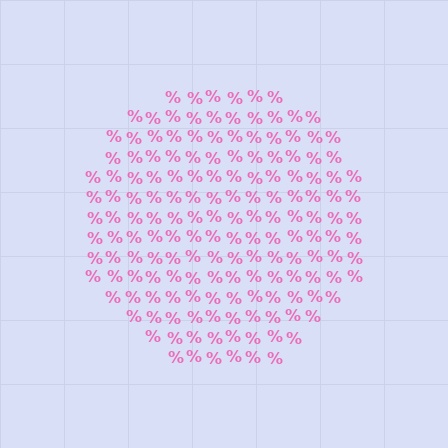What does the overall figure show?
The overall figure shows a circle.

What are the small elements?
The small elements are percent signs.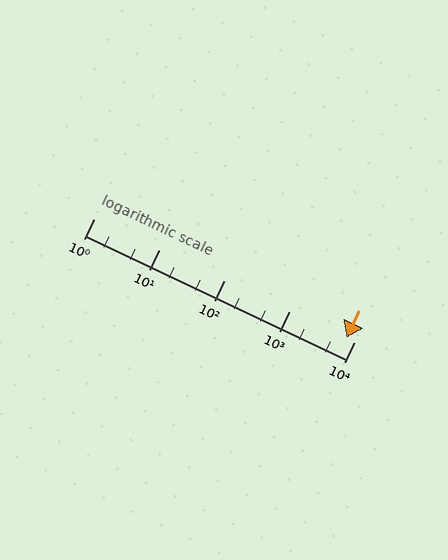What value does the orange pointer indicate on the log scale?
The pointer indicates approximately 7700.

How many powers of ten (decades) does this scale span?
The scale spans 4 decades, from 1 to 10000.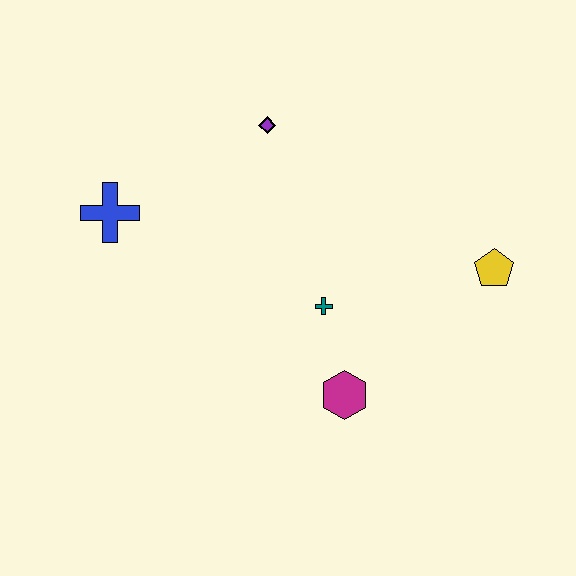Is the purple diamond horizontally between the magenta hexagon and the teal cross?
No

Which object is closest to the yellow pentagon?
The teal cross is closest to the yellow pentagon.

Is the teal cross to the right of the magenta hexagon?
No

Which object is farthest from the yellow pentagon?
The blue cross is farthest from the yellow pentagon.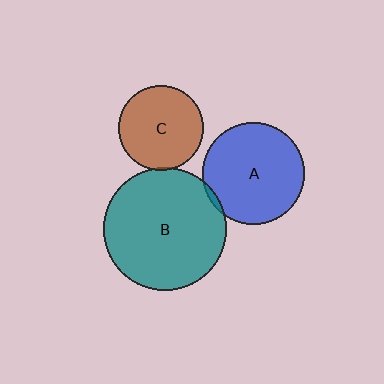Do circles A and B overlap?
Yes.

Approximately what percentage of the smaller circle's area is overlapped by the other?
Approximately 5%.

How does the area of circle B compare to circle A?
Approximately 1.5 times.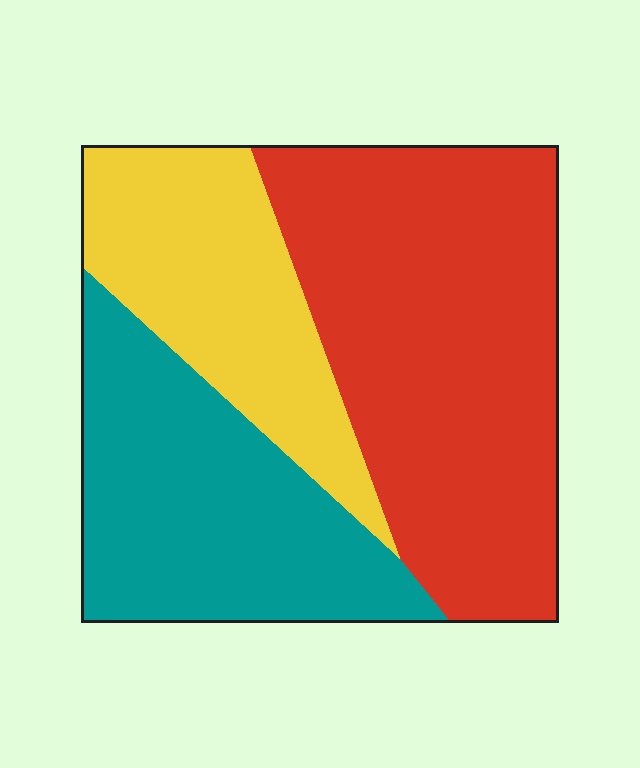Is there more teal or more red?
Red.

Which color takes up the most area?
Red, at roughly 45%.